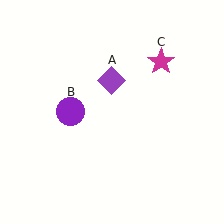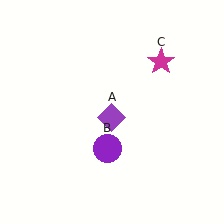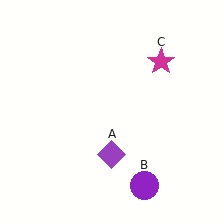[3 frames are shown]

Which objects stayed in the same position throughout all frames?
Magenta star (object C) remained stationary.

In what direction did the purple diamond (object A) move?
The purple diamond (object A) moved down.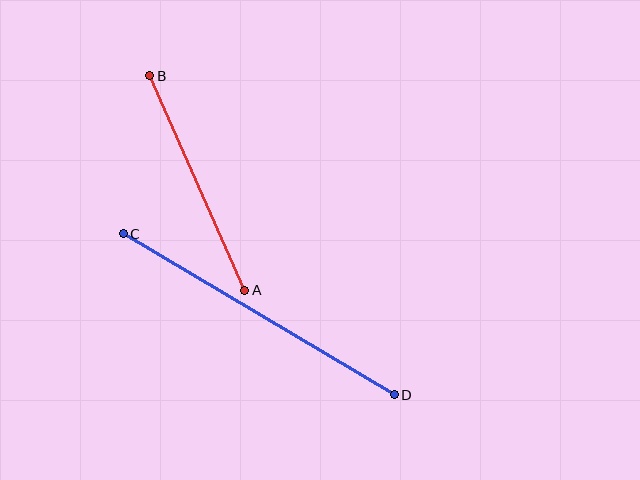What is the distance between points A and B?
The distance is approximately 235 pixels.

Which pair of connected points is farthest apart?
Points C and D are farthest apart.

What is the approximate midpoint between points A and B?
The midpoint is at approximately (197, 183) pixels.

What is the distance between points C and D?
The distance is approximately 315 pixels.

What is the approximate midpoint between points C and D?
The midpoint is at approximately (259, 314) pixels.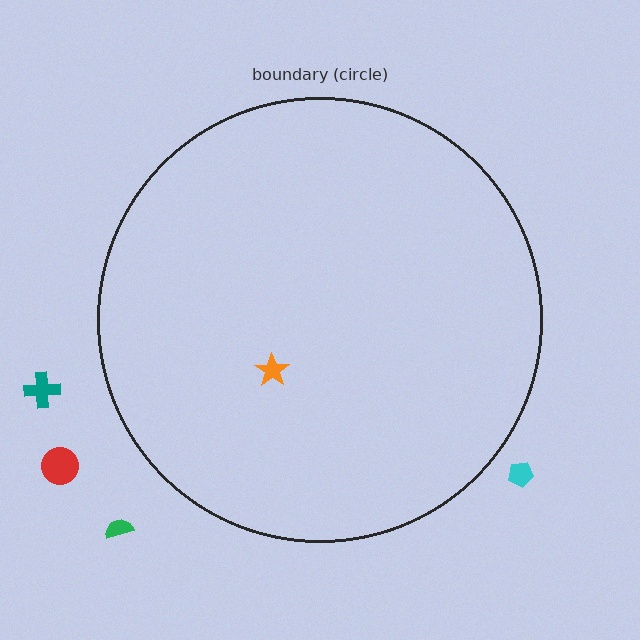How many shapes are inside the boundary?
1 inside, 4 outside.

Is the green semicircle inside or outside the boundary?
Outside.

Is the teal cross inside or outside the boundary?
Outside.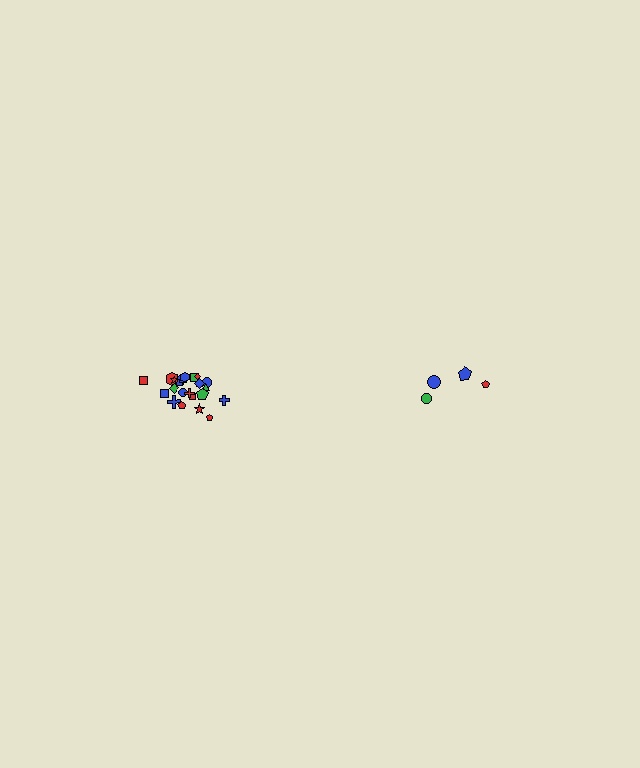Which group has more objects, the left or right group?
The left group.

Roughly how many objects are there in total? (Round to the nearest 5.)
Roughly 30 objects in total.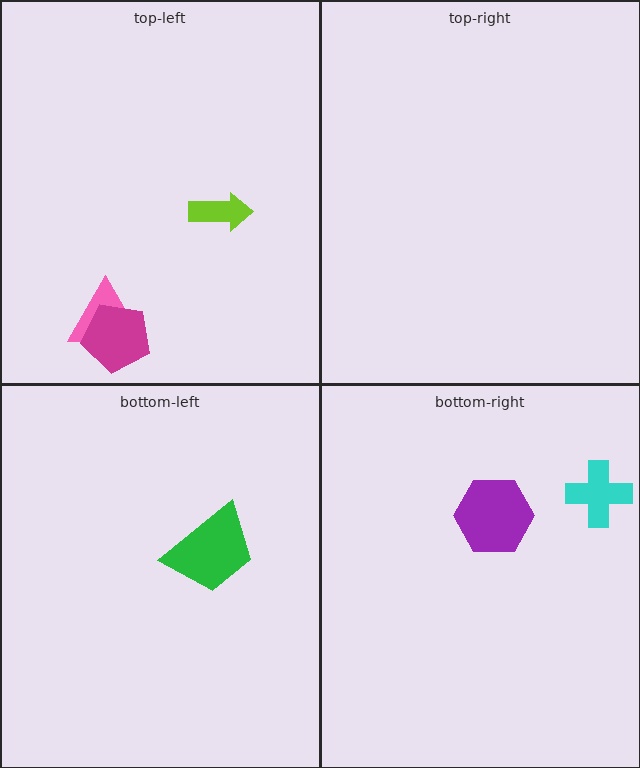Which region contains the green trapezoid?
The bottom-left region.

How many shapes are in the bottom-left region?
1.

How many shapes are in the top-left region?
3.